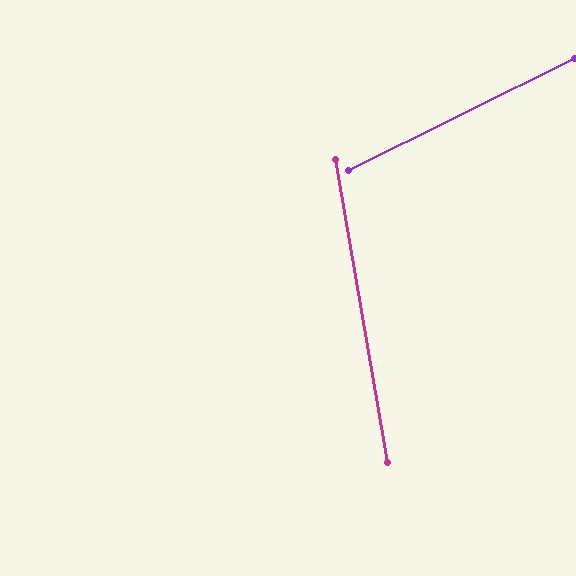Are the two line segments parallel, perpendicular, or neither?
Neither parallel nor perpendicular — they differ by about 73°.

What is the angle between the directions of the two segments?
Approximately 73 degrees.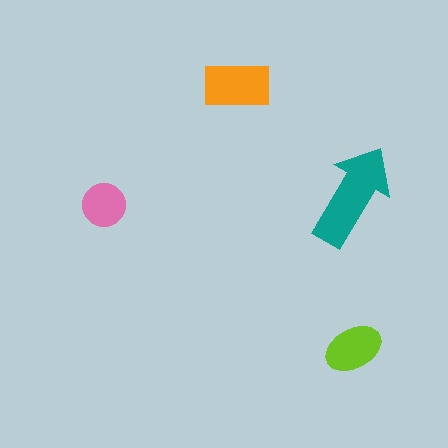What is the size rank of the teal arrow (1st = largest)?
1st.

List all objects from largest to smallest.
The teal arrow, the orange rectangle, the lime ellipse, the pink circle.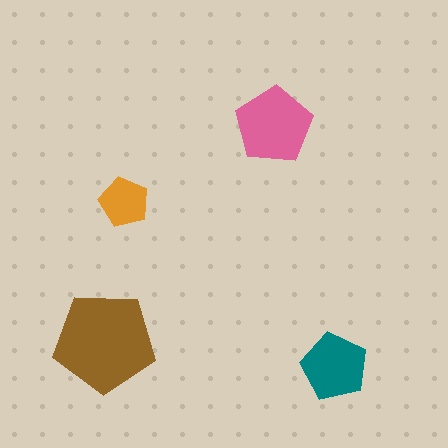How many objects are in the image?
There are 4 objects in the image.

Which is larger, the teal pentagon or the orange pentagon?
The teal one.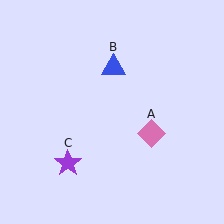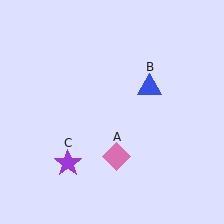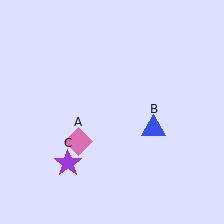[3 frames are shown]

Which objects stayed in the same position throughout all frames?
Purple star (object C) remained stationary.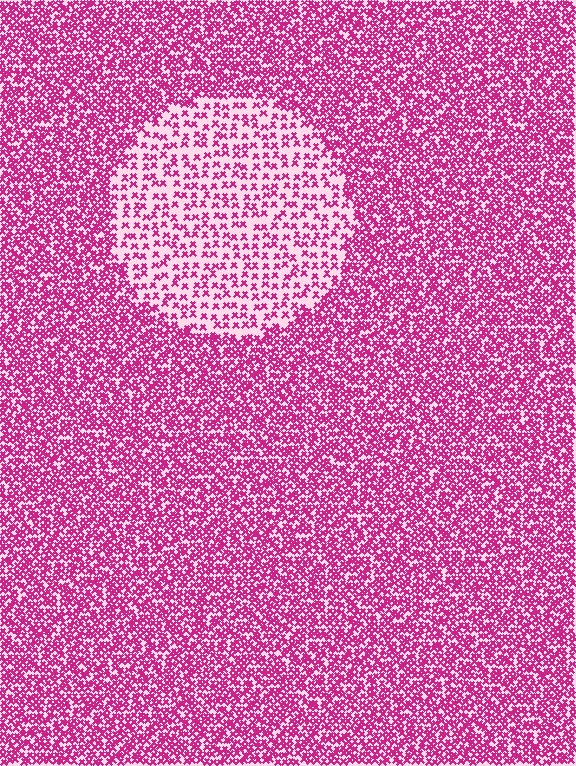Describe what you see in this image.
The image contains small magenta elements arranged at two different densities. A circle-shaped region is visible where the elements are less densely packed than the surrounding area.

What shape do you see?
I see a circle.